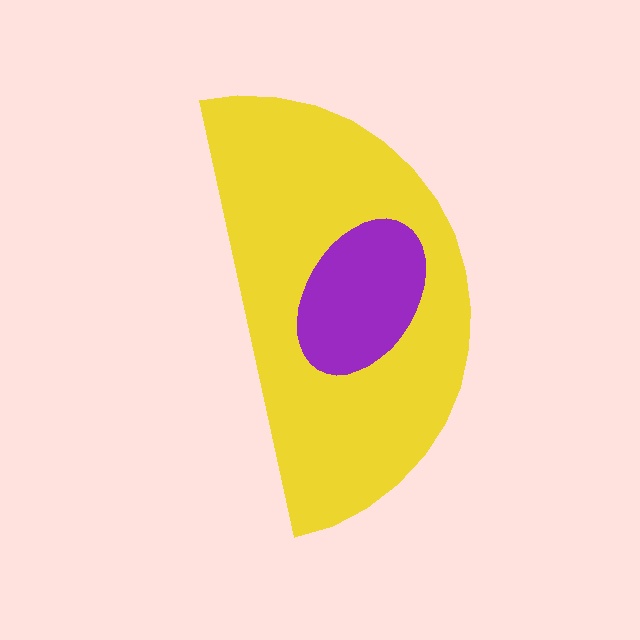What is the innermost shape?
The purple ellipse.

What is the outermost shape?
The yellow semicircle.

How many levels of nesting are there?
2.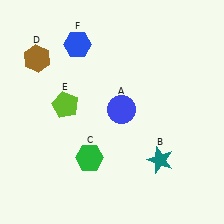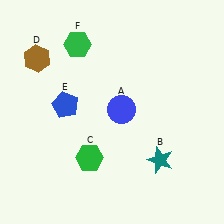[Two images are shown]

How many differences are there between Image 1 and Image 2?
There are 2 differences between the two images.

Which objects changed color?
E changed from lime to blue. F changed from blue to green.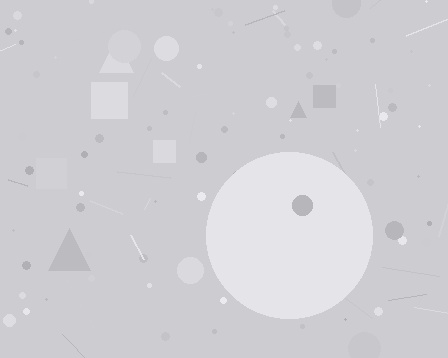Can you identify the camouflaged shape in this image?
The camouflaged shape is a circle.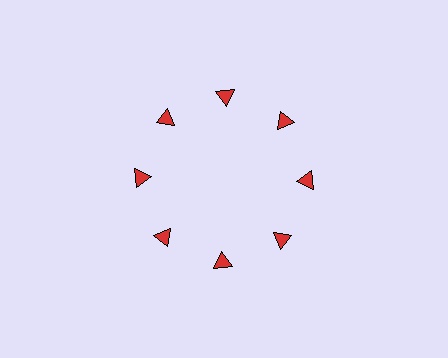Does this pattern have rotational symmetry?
Yes, this pattern has 8-fold rotational symmetry. It looks the same after rotating 45 degrees around the center.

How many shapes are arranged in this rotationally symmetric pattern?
There are 8 shapes, arranged in 8 groups of 1.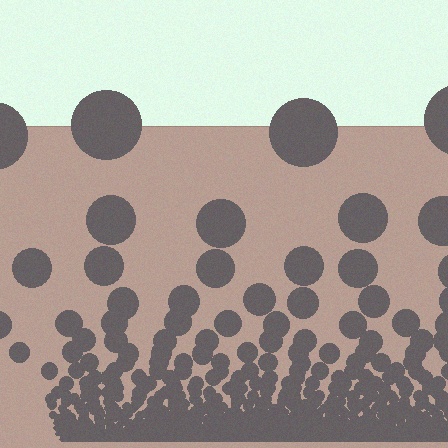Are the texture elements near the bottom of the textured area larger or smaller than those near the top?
Smaller. The gradient is inverted — elements near the bottom are smaller and denser.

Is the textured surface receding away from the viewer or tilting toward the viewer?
The surface appears to tilt toward the viewer. Texture elements get larger and sparser toward the top.